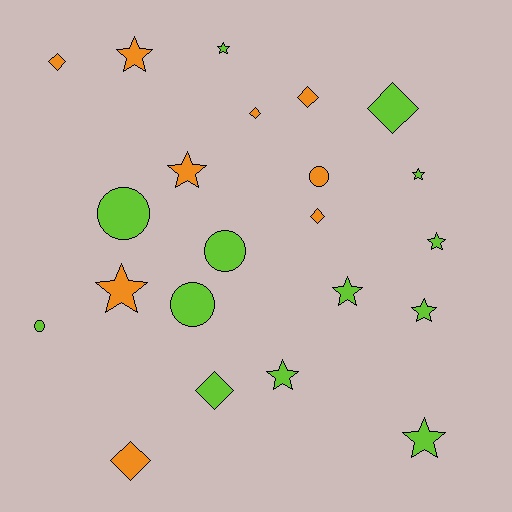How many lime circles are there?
There are 4 lime circles.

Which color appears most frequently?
Lime, with 13 objects.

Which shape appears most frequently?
Star, with 10 objects.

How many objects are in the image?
There are 22 objects.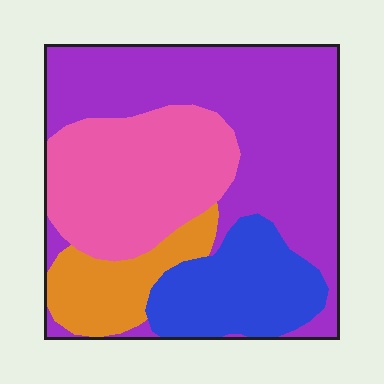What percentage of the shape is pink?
Pink takes up about one quarter (1/4) of the shape.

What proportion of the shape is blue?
Blue takes up about one sixth (1/6) of the shape.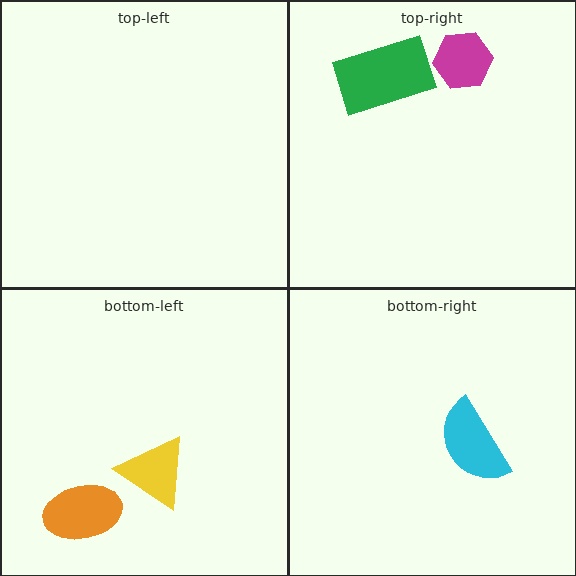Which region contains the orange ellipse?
The bottom-left region.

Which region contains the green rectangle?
The top-right region.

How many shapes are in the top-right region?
2.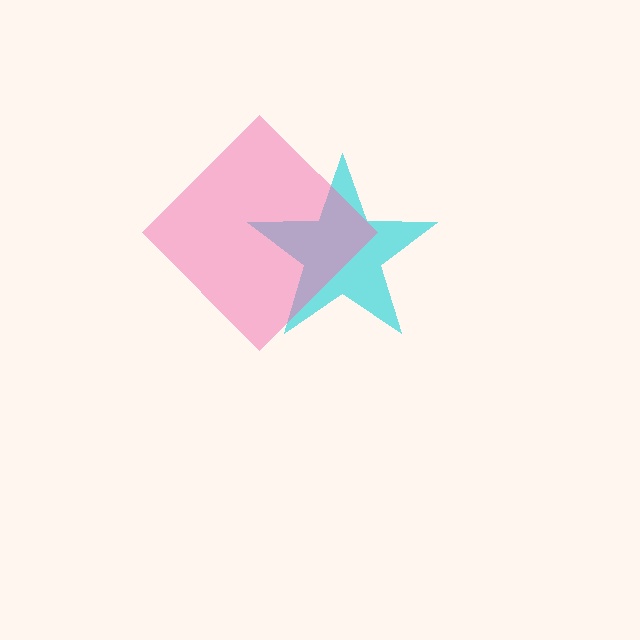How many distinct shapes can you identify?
There are 2 distinct shapes: a cyan star, a pink diamond.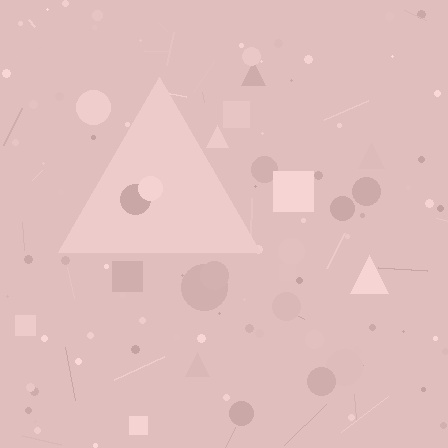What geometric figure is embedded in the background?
A triangle is embedded in the background.